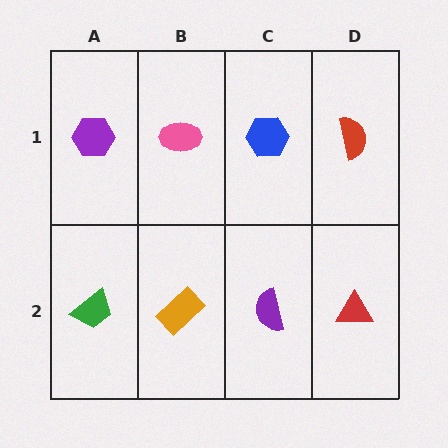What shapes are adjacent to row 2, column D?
A red semicircle (row 1, column D), a purple semicircle (row 2, column C).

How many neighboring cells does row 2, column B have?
3.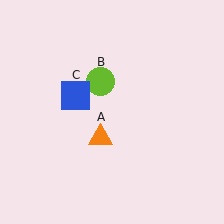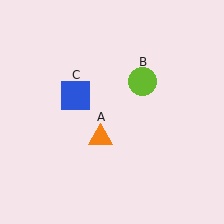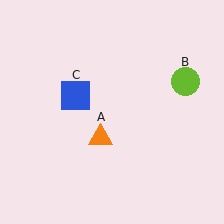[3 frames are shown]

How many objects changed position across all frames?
1 object changed position: lime circle (object B).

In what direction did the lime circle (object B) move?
The lime circle (object B) moved right.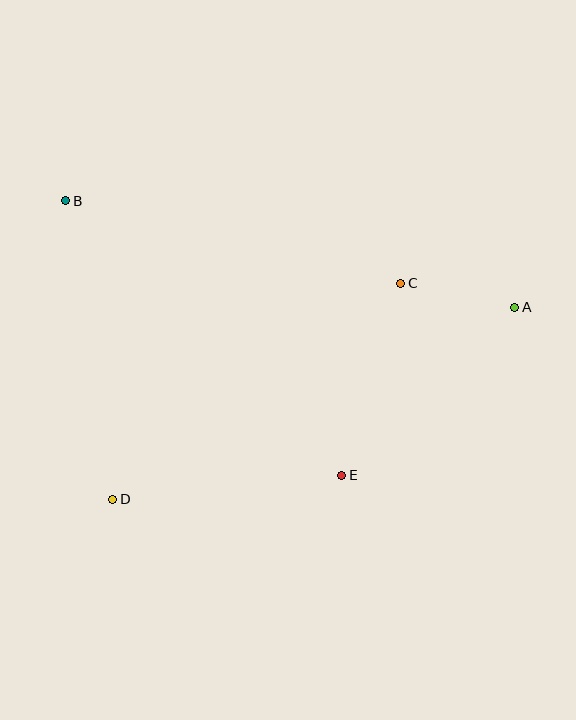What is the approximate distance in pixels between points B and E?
The distance between B and E is approximately 389 pixels.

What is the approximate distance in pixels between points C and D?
The distance between C and D is approximately 360 pixels.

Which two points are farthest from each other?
Points A and B are farthest from each other.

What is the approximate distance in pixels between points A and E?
The distance between A and E is approximately 241 pixels.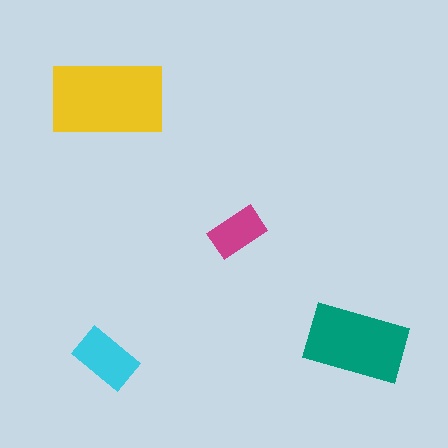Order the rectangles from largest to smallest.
the yellow one, the teal one, the cyan one, the magenta one.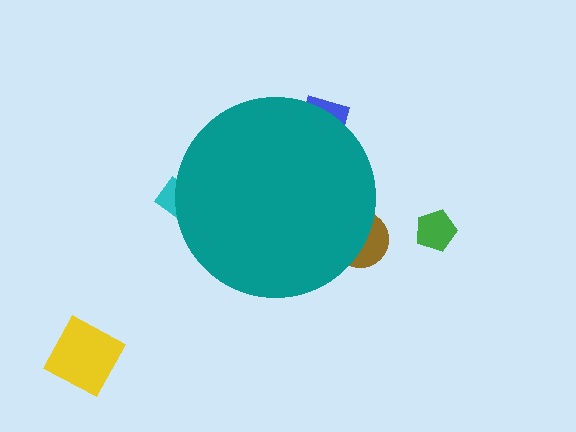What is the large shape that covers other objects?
A teal circle.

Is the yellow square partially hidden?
No, the yellow square is fully visible.